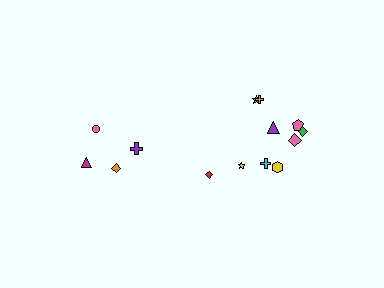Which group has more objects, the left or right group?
The right group.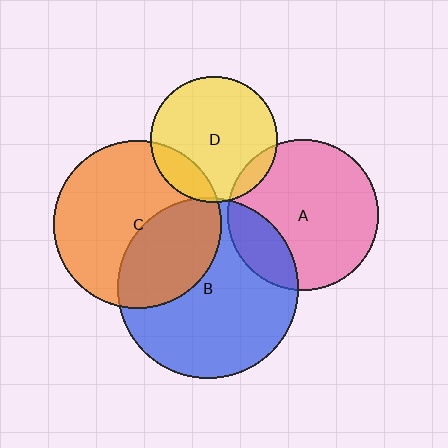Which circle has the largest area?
Circle B (blue).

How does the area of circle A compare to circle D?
Approximately 1.4 times.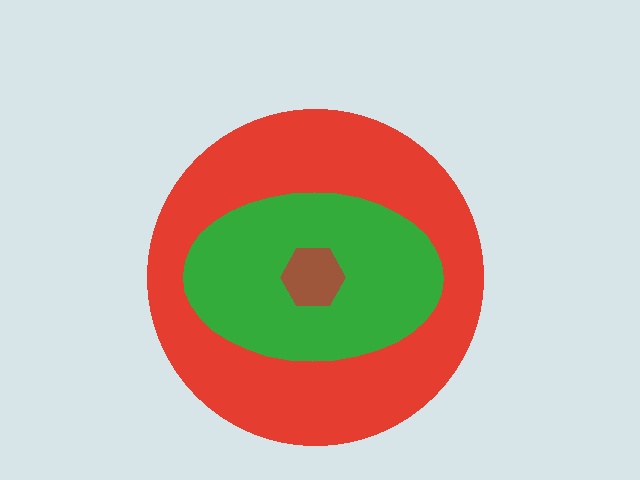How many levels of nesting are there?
3.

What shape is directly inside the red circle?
The green ellipse.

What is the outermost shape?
The red circle.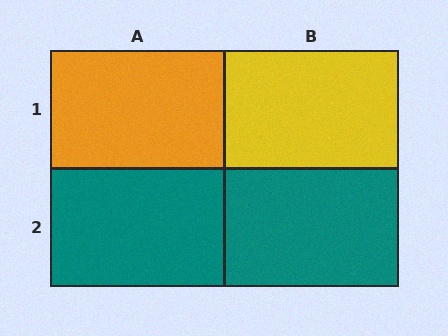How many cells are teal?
2 cells are teal.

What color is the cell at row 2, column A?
Teal.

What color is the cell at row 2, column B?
Teal.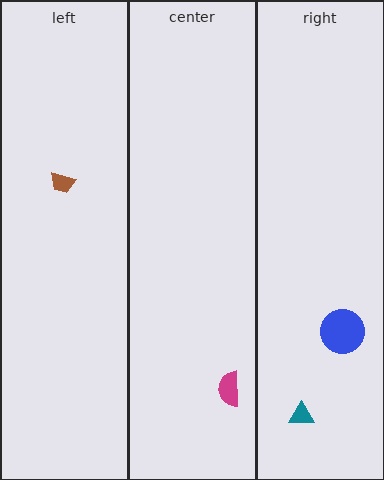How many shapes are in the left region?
1.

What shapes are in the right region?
The blue circle, the teal triangle.